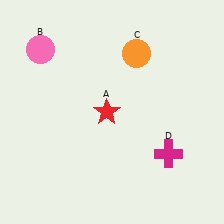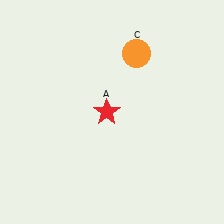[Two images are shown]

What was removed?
The pink circle (B), the magenta cross (D) were removed in Image 2.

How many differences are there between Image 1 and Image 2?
There are 2 differences between the two images.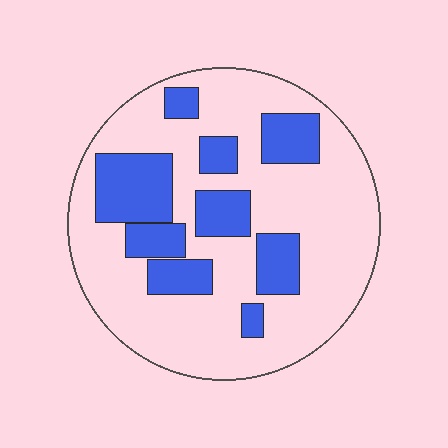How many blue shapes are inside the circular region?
9.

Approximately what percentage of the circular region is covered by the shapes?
Approximately 30%.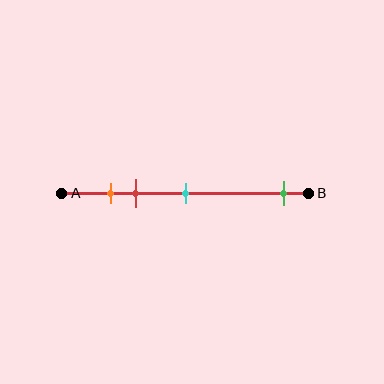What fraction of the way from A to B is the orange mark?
The orange mark is approximately 20% (0.2) of the way from A to B.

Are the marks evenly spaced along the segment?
No, the marks are not evenly spaced.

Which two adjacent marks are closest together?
The orange and red marks are the closest adjacent pair.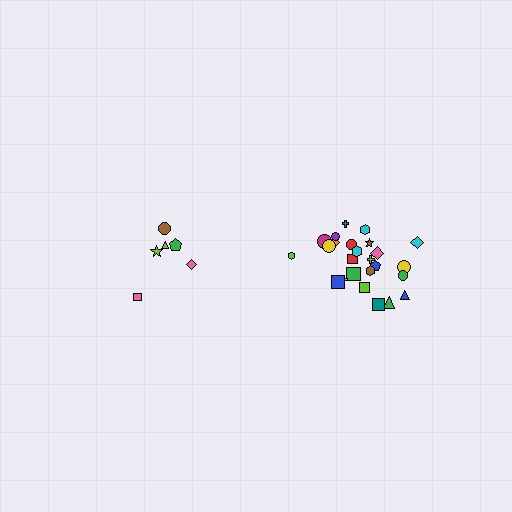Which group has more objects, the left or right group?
The right group.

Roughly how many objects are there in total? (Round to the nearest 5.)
Roughly 30 objects in total.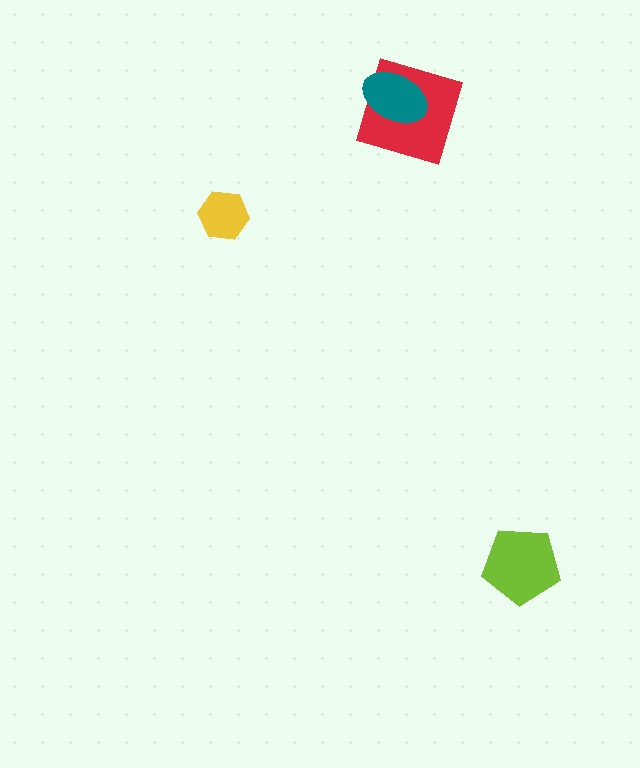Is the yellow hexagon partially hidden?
No, no other shape covers it.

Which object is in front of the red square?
The teal ellipse is in front of the red square.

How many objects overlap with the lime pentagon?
0 objects overlap with the lime pentagon.